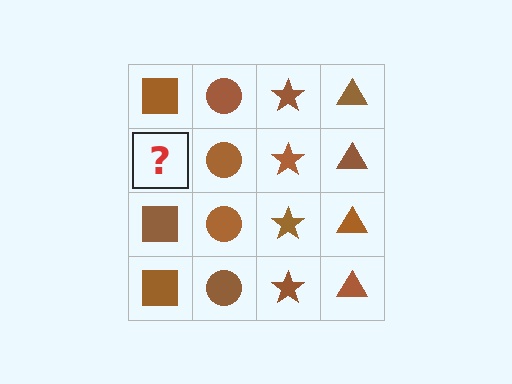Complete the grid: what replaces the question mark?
The question mark should be replaced with a brown square.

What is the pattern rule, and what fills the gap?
The rule is that each column has a consistent shape. The gap should be filled with a brown square.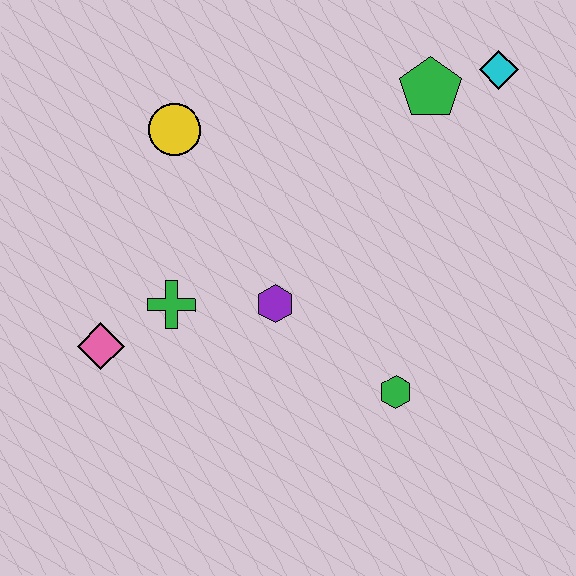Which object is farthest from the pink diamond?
The cyan diamond is farthest from the pink diamond.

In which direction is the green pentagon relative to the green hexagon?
The green pentagon is above the green hexagon.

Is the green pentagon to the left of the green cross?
No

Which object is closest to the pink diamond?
The green cross is closest to the pink diamond.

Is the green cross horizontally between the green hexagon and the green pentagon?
No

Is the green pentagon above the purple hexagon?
Yes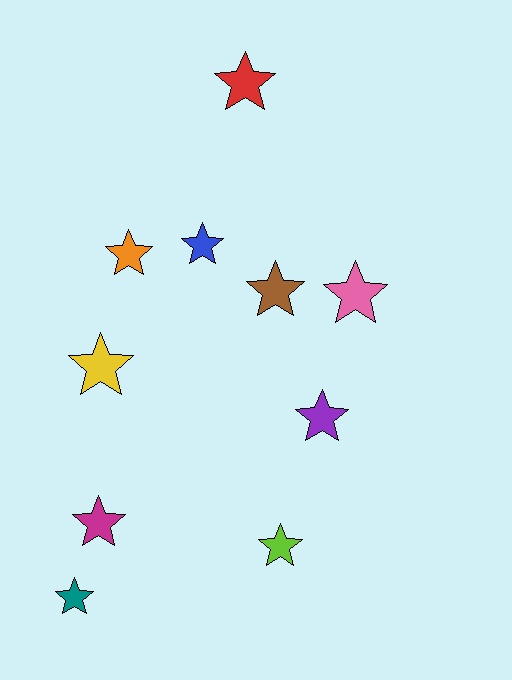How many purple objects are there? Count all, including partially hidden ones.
There is 1 purple object.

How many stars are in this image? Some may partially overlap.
There are 10 stars.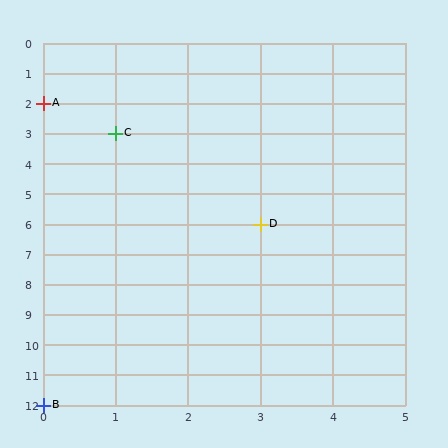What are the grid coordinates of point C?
Point C is at grid coordinates (1, 3).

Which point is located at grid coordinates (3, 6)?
Point D is at (3, 6).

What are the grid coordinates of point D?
Point D is at grid coordinates (3, 6).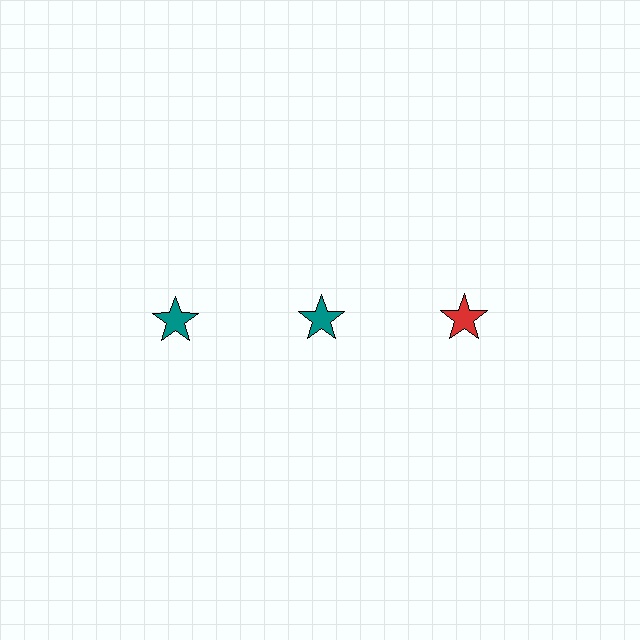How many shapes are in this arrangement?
There are 3 shapes arranged in a grid pattern.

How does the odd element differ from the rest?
It has a different color: red instead of teal.